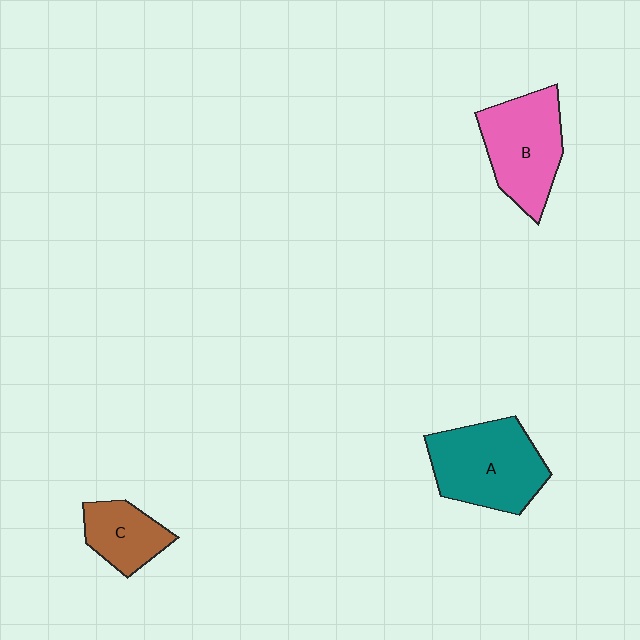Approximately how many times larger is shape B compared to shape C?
Approximately 1.7 times.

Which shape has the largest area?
Shape A (teal).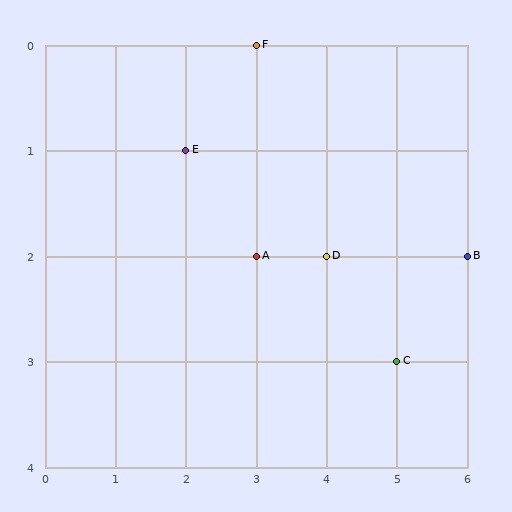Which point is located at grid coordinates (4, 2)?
Point D is at (4, 2).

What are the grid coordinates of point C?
Point C is at grid coordinates (5, 3).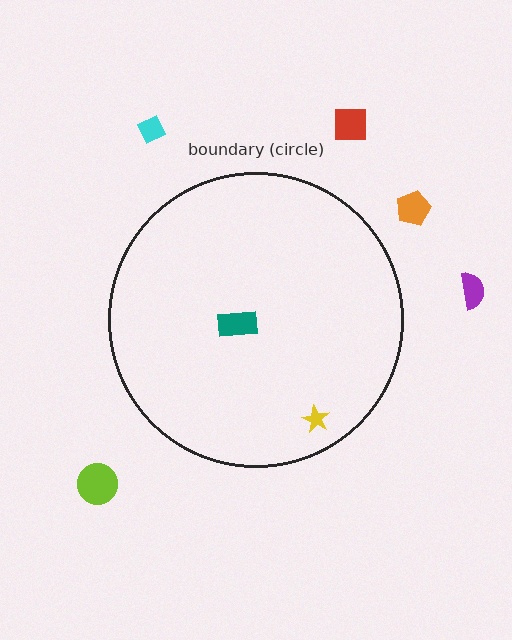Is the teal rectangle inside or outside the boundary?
Inside.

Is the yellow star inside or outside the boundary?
Inside.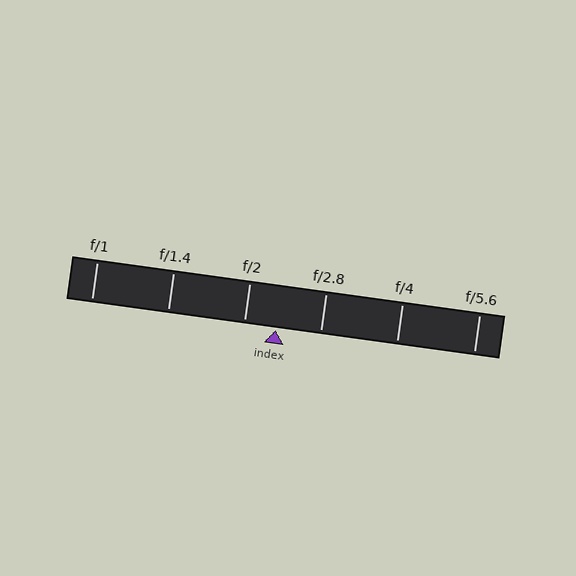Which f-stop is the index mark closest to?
The index mark is closest to f/2.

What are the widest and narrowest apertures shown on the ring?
The widest aperture shown is f/1 and the narrowest is f/5.6.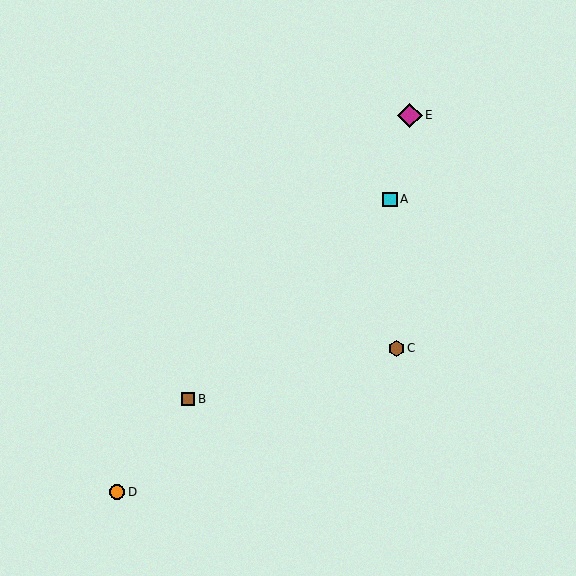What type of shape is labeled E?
Shape E is a magenta diamond.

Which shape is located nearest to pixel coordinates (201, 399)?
The brown square (labeled B) at (188, 399) is nearest to that location.